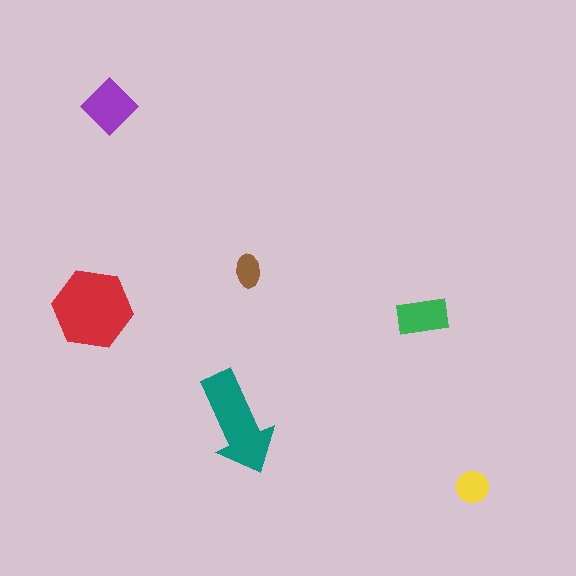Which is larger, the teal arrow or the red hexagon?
The red hexagon.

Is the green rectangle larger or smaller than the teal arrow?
Smaller.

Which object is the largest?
The red hexagon.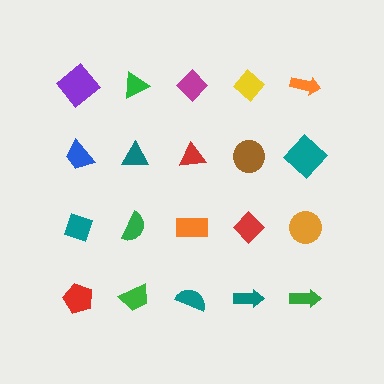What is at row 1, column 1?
A purple diamond.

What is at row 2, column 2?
A teal triangle.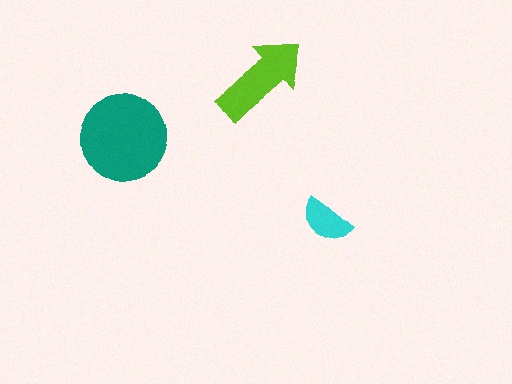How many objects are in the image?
There are 3 objects in the image.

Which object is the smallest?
The cyan semicircle.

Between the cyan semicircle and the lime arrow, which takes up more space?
The lime arrow.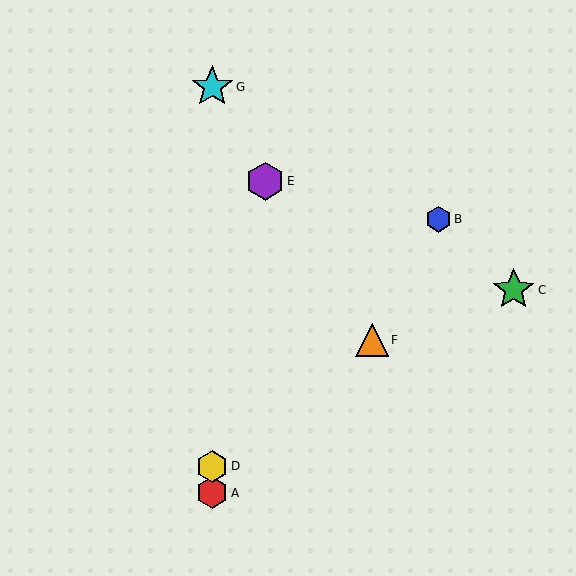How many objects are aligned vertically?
3 objects (A, D, G) are aligned vertically.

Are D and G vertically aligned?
Yes, both are at x≈212.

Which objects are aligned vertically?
Objects A, D, G are aligned vertically.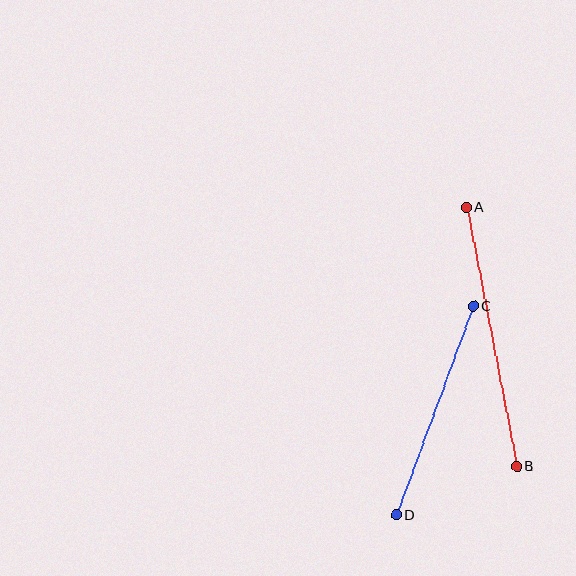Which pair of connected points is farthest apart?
Points A and B are farthest apart.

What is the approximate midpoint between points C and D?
The midpoint is at approximately (435, 411) pixels.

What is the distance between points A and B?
The distance is approximately 264 pixels.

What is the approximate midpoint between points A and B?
The midpoint is at approximately (492, 337) pixels.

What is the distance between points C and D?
The distance is approximately 223 pixels.